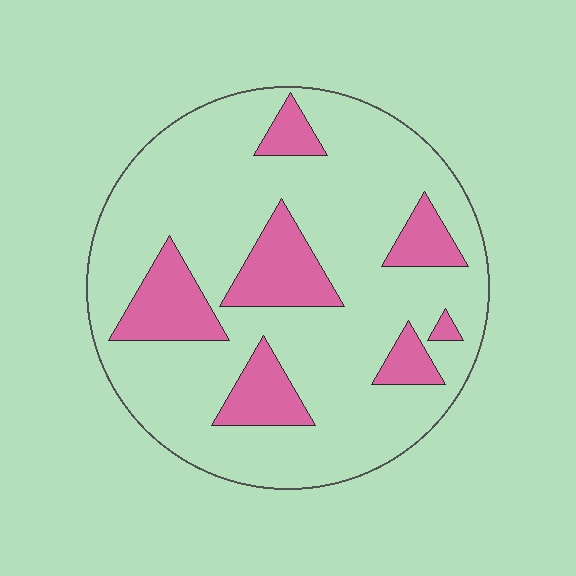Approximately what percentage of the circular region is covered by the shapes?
Approximately 20%.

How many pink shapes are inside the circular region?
7.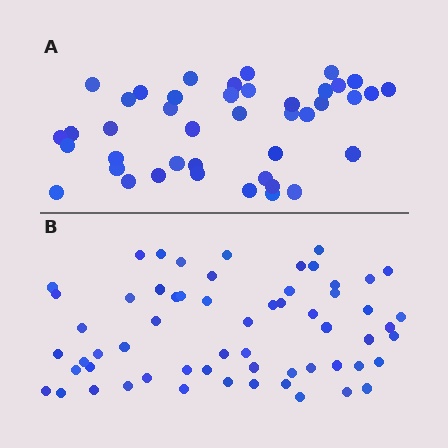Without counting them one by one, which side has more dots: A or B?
Region B (the bottom region) has more dots.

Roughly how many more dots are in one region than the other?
Region B has approximately 20 more dots than region A.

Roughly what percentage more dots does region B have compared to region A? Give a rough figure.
About 45% more.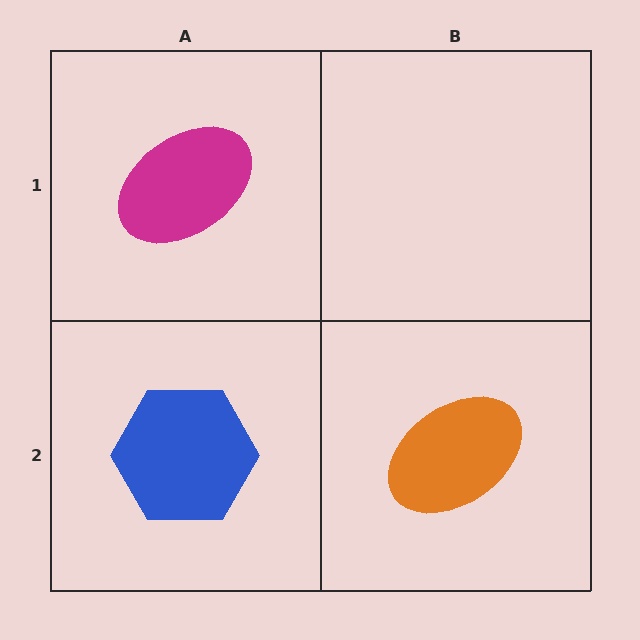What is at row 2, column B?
An orange ellipse.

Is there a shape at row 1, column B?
No, that cell is empty.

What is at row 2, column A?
A blue hexagon.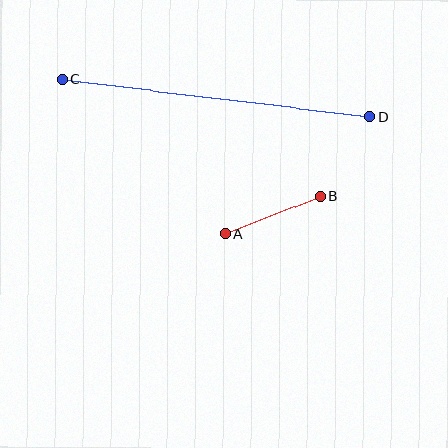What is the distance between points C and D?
The distance is approximately 310 pixels.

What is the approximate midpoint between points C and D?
The midpoint is at approximately (216, 98) pixels.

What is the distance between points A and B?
The distance is approximately 102 pixels.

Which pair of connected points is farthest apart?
Points C and D are farthest apart.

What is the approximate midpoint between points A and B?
The midpoint is at approximately (273, 215) pixels.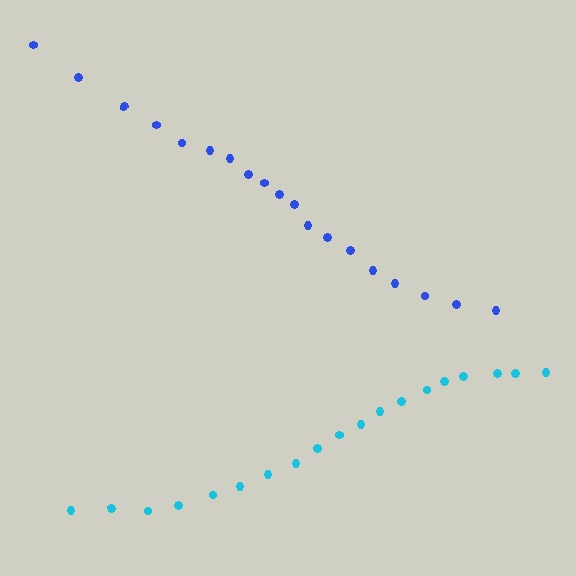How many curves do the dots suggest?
There are 2 distinct paths.